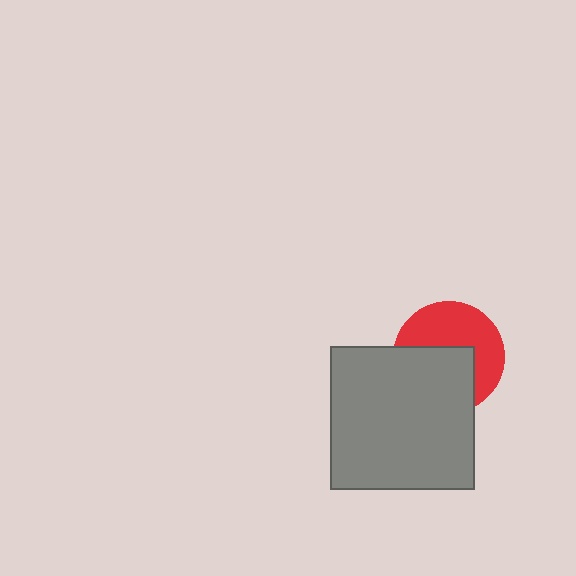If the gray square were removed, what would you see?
You would see the complete red circle.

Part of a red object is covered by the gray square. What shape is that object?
It is a circle.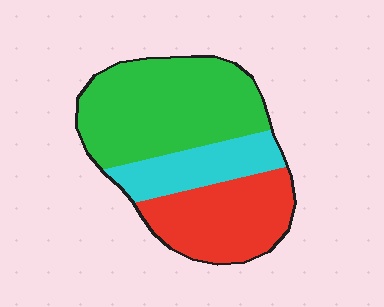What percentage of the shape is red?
Red covers 31% of the shape.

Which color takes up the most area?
Green, at roughly 50%.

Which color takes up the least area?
Cyan, at roughly 20%.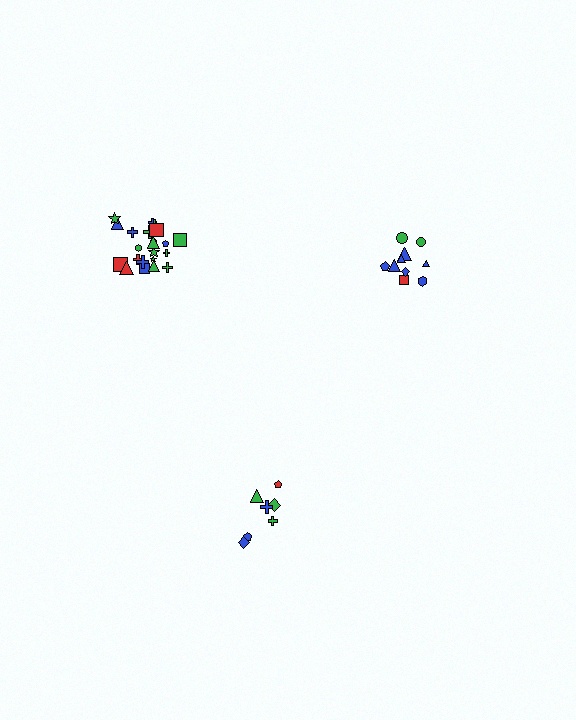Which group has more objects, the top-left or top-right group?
The top-left group.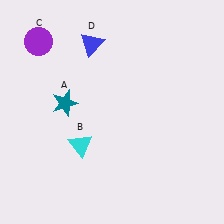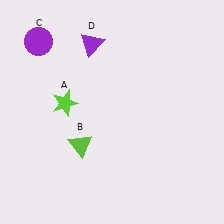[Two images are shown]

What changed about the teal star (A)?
In Image 1, A is teal. In Image 2, it changed to lime.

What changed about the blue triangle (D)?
In Image 1, D is blue. In Image 2, it changed to purple.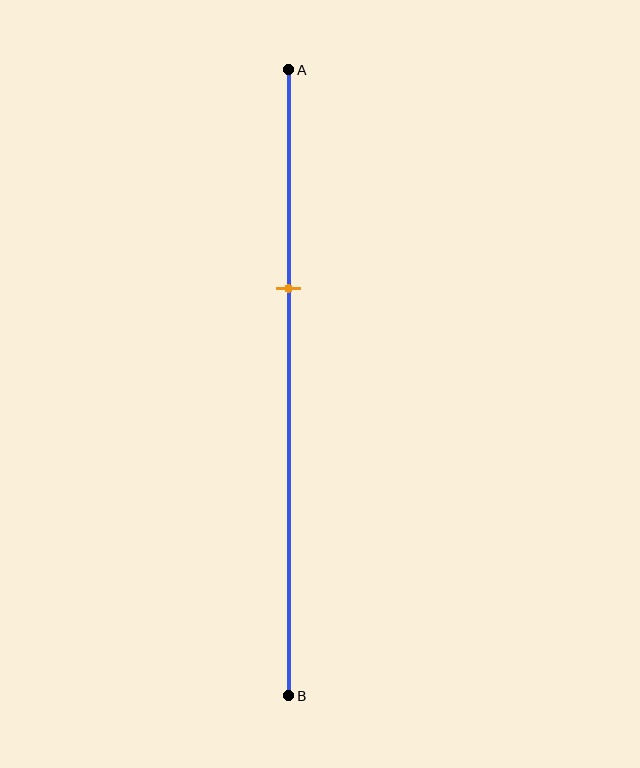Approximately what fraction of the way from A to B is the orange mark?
The orange mark is approximately 35% of the way from A to B.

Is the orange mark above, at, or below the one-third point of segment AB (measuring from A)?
The orange mark is approximately at the one-third point of segment AB.